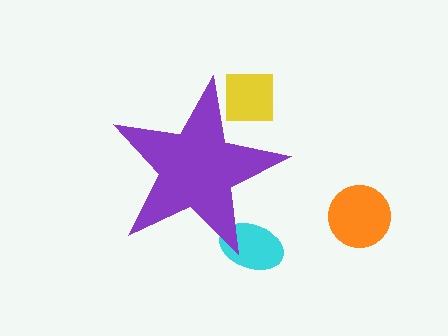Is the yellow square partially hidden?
Yes, the yellow square is partially hidden behind the purple star.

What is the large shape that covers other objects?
A purple star.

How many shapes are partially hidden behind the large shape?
2 shapes are partially hidden.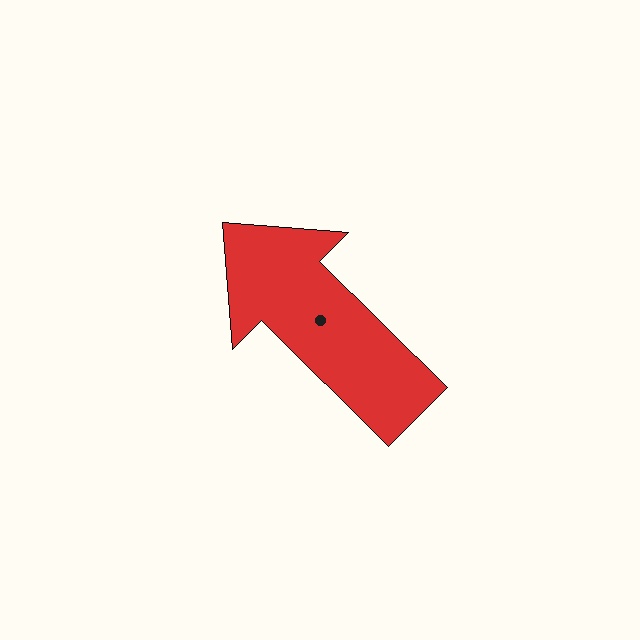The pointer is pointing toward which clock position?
Roughly 10 o'clock.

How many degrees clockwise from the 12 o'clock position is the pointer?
Approximately 315 degrees.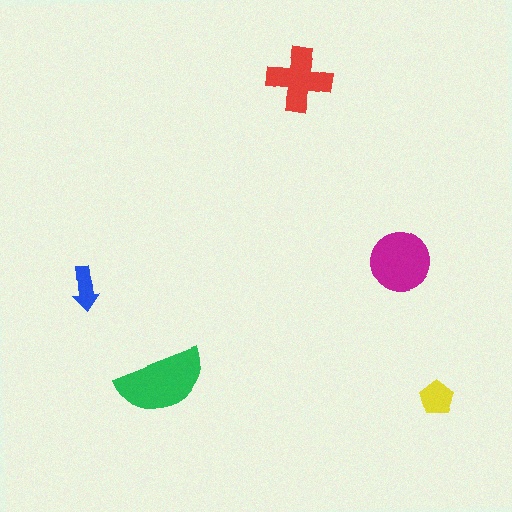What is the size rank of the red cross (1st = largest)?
3rd.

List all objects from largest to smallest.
The green semicircle, the magenta circle, the red cross, the yellow pentagon, the blue arrow.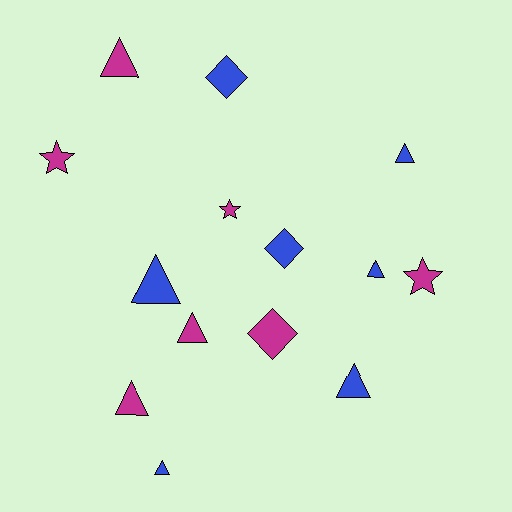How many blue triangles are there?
There are 5 blue triangles.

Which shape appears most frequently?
Triangle, with 8 objects.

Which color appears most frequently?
Blue, with 7 objects.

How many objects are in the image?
There are 14 objects.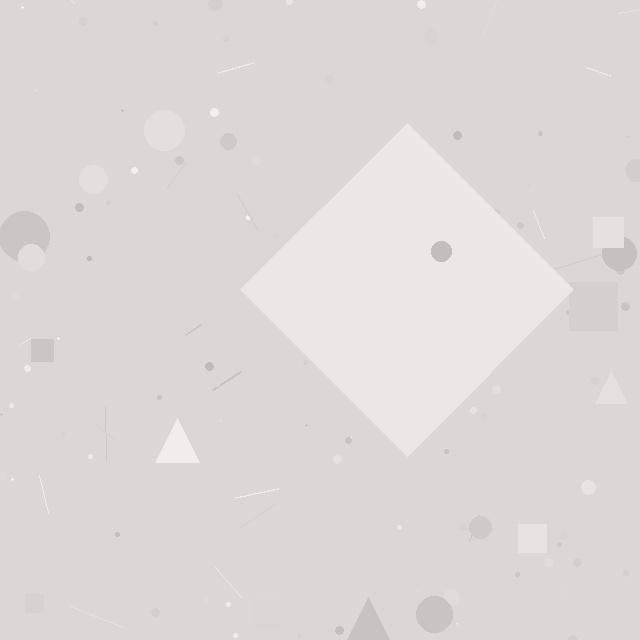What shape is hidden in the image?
A diamond is hidden in the image.